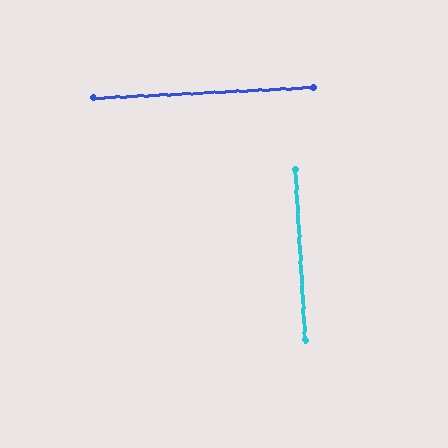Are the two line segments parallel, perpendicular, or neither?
Perpendicular — they meet at approximately 90°.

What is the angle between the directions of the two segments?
Approximately 90 degrees.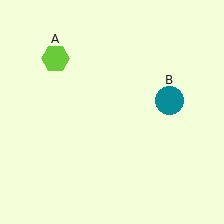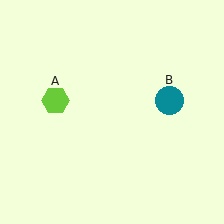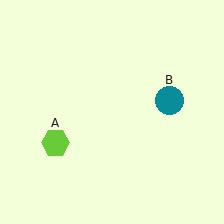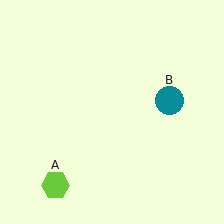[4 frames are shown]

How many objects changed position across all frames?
1 object changed position: lime hexagon (object A).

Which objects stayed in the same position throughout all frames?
Teal circle (object B) remained stationary.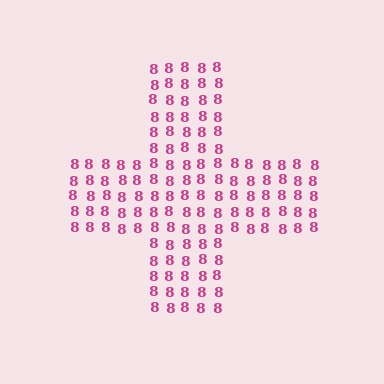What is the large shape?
The large shape is a cross.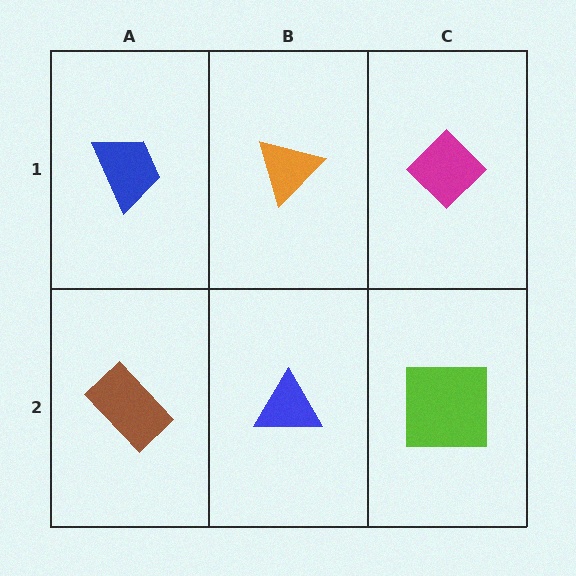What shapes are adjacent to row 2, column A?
A blue trapezoid (row 1, column A), a blue triangle (row 2, column B).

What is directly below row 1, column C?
A lime square.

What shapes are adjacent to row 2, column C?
A magenta diamond (row 1, column C), a blue triangle (row 2, column B).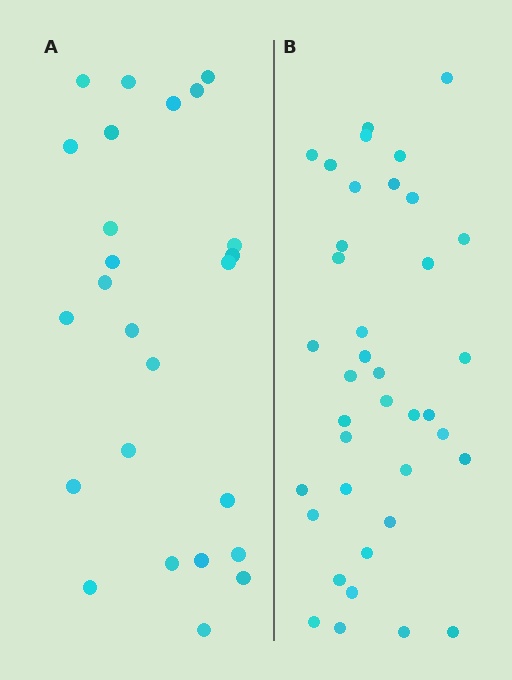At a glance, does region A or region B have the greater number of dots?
Region B (the right region) has more dots.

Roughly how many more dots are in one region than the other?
Region B has approximately 15 more dots than region A.